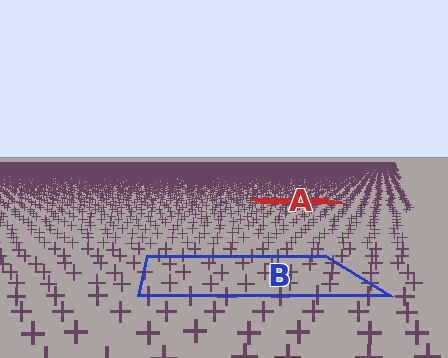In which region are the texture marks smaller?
The texture marks are smaller in region A, because it is farther away.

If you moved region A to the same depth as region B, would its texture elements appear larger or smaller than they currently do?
They would appear larger. At a closer depth, the same texture elements are projected at a bigger on-screen size.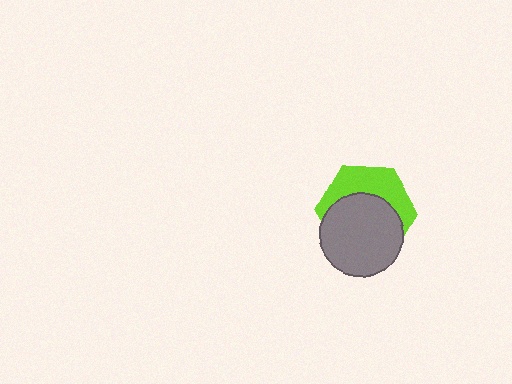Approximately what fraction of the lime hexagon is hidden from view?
Roughly 60% of the lime hexagon is hidden behind the gray circle.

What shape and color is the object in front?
The object in front is a gray circle.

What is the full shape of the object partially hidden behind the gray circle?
The partially hidden object is a lime hexagon.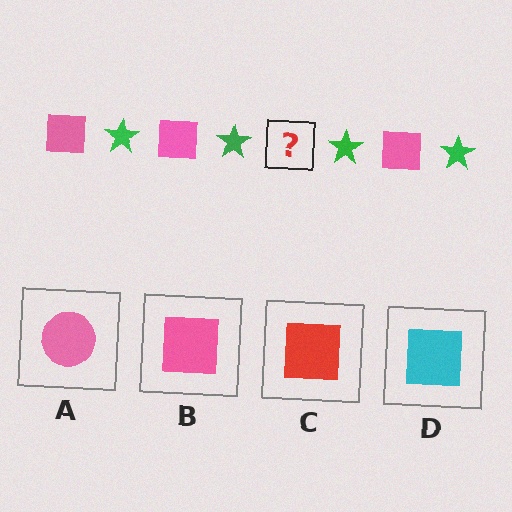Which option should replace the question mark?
Option B.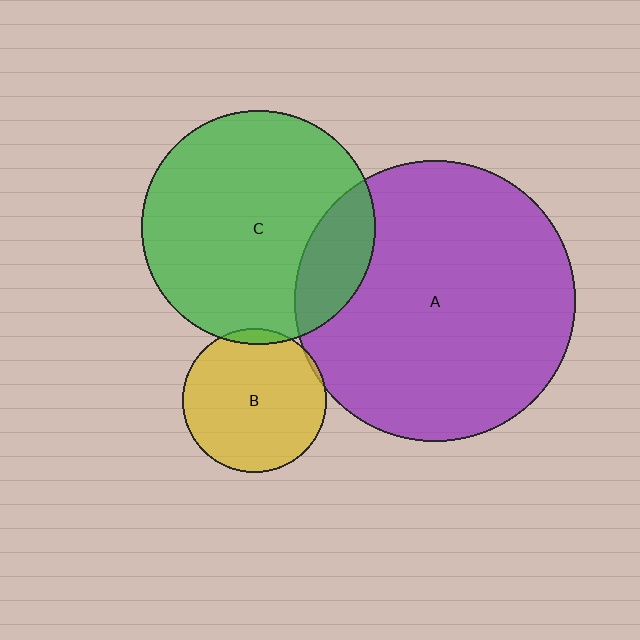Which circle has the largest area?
Circle A (purple).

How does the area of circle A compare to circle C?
Approximately 1.4 times.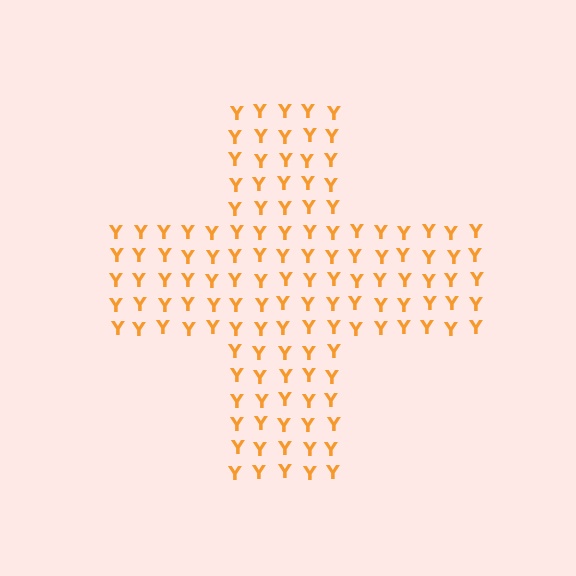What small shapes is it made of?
It is made of small letter Y's.